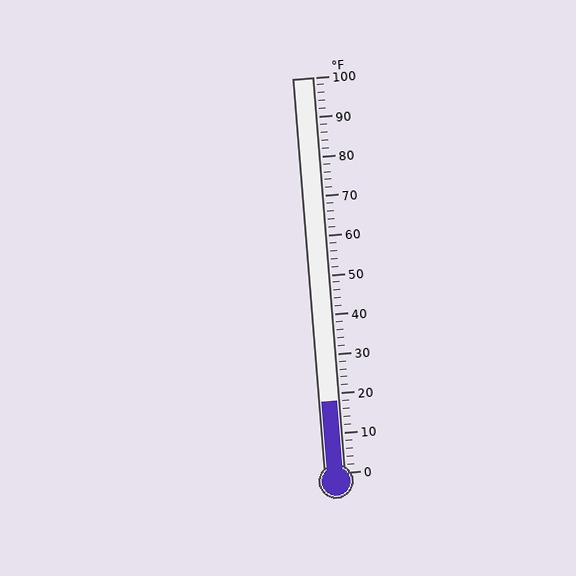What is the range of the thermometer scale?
The thermometer scale ranges from 0°F to 100°F.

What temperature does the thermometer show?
The thermometer shows approximately 18°F.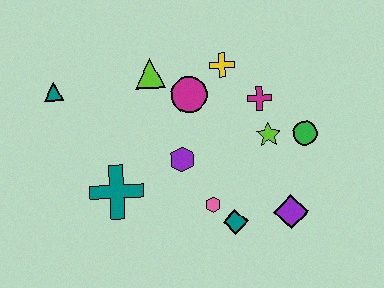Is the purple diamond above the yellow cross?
No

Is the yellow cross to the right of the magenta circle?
Yes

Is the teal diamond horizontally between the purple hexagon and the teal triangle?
No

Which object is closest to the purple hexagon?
The pink hexagon is closest to the purple hexagon.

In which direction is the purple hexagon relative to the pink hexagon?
The purple hexagon is above the pink hexagon.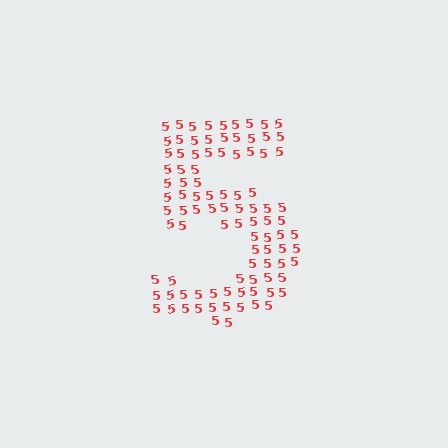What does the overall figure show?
The overall figure shows the digit 5.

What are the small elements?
The small elements are digit 5's.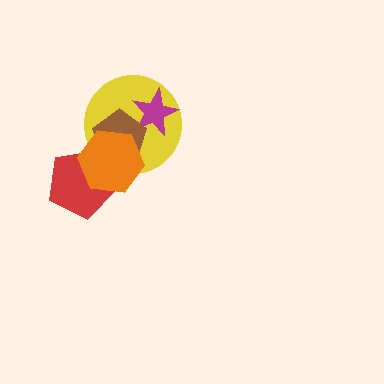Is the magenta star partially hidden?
Yes, it is partially covered by another shape.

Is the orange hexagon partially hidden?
No, no other shape covers it.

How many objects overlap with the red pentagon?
1 object overlaps with the red pentagon.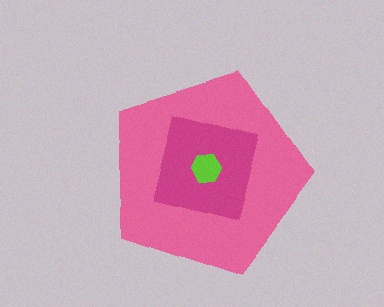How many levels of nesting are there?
3.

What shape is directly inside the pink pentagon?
The magenta square.